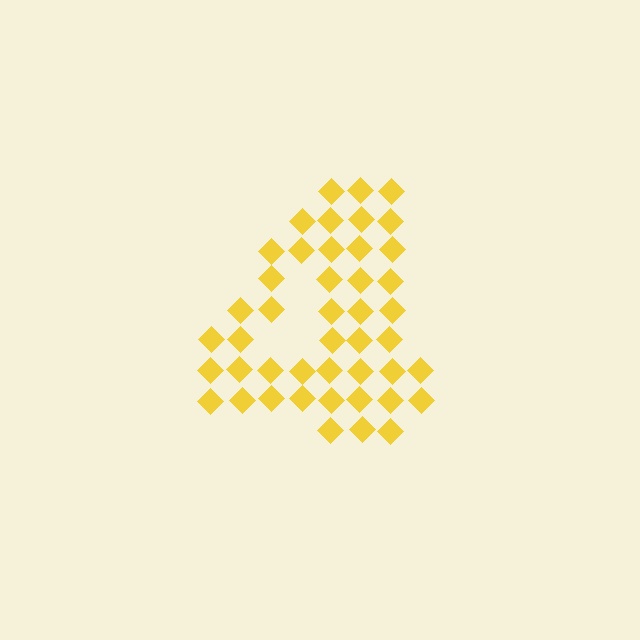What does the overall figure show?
The overall figure shows the digit 4.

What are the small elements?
The small elements are diamonds.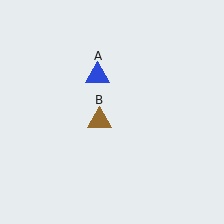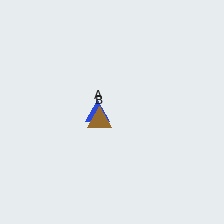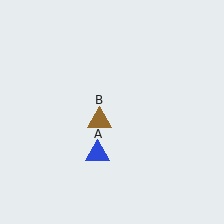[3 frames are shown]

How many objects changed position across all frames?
1 object changed position: blue triangle (object A).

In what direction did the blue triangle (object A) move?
The blue triangle (object A) moved down.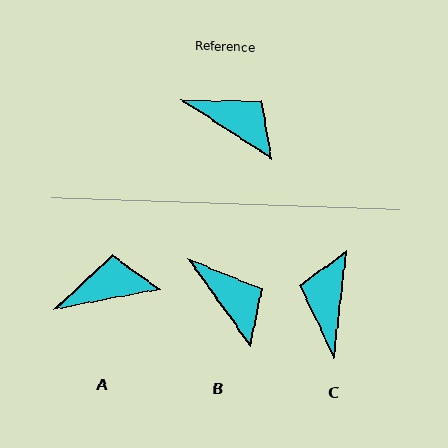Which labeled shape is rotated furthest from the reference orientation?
C, about 117 degrees away.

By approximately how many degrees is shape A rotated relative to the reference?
Approximately 44 degrees counter-clockwise.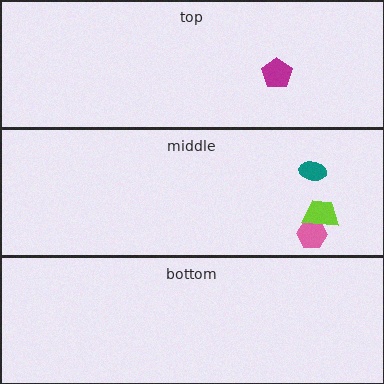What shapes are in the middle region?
The teal ellipse, the pink hexagon, the lime trapezoid.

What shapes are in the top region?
The magenta pentagon.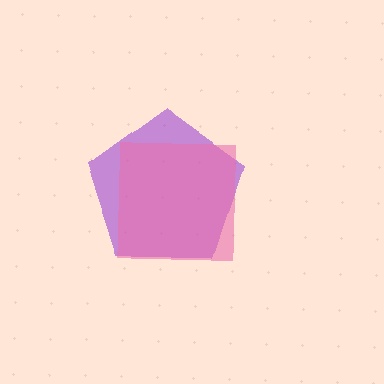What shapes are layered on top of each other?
The layered shapes are: a purple pentagon, a pink square.